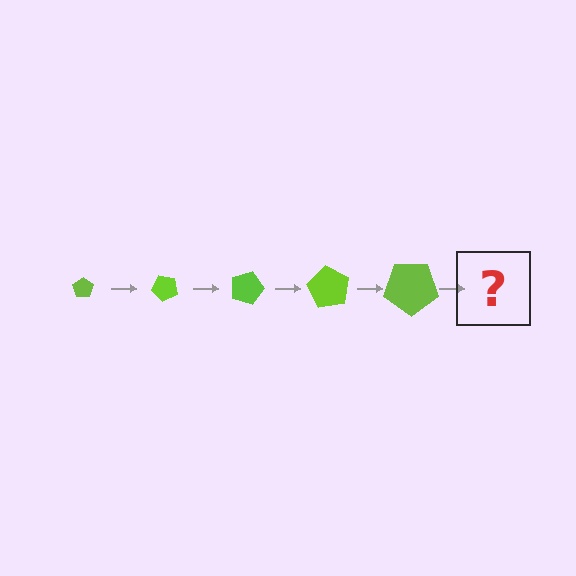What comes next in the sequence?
The next element should be a pentagon, larger than the previous one and rotated 225 degrees from the start.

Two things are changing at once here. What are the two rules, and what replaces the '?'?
The two rules are that the pentagon grows larger each step and it rotates 45 degrees each step. The '?' should be a pentagon, larger than the previous one and rotated 225 degrees from the start.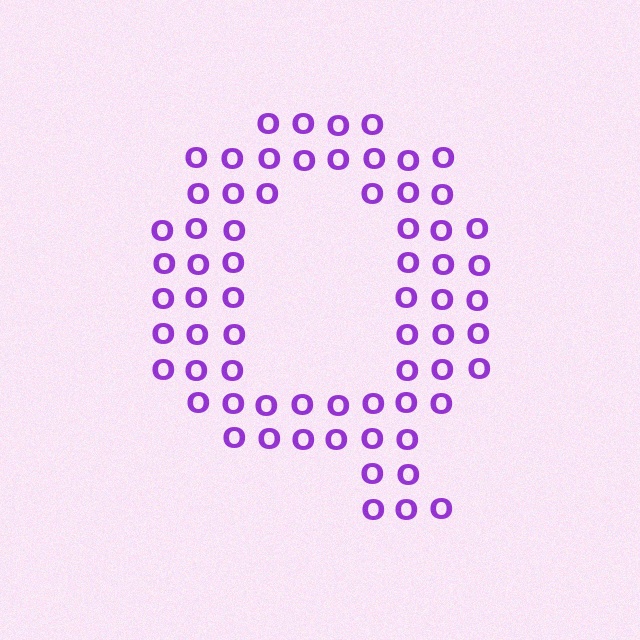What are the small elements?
The small elements are letter O's.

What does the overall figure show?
The overall figure shows the letter Q.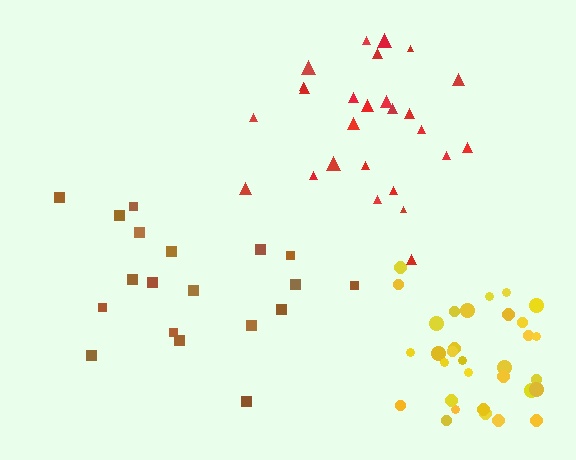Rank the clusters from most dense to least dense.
yellow, red, brown.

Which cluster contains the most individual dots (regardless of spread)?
Yellow (32).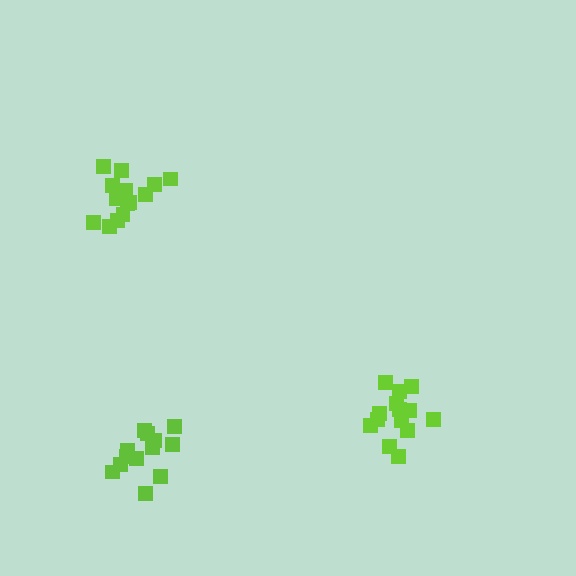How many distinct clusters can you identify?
There are 3 distinct clusters.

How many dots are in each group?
Group 1: 13 dots, Group 2: 14 dots, Group 3: 14 dots (41 total).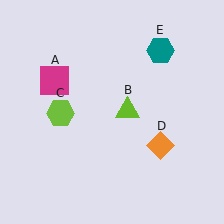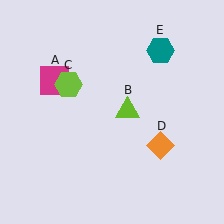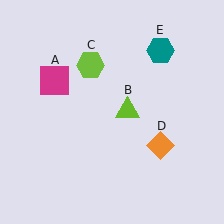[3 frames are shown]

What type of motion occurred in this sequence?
The lime hexagon (object C) rotated clockwise around the center of the scene.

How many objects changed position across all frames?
1 object changed position: lime hexagon (object C).